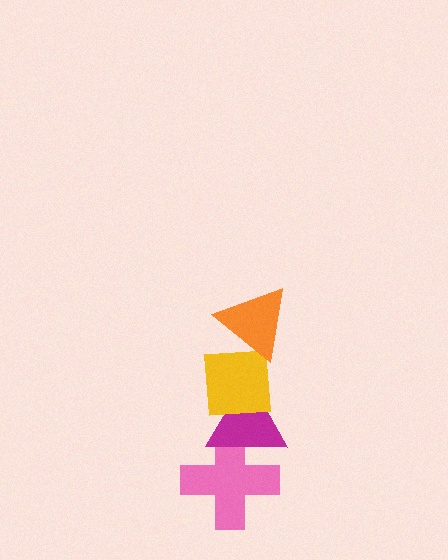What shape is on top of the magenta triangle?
The yellow square is on top of the magenta triangle.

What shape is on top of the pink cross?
The magenta triangle is on top of the pink cross.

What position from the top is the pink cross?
The pink cross is 4th from the top.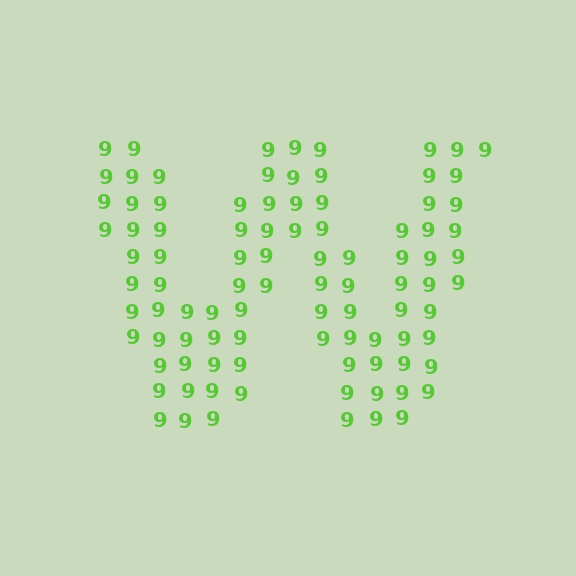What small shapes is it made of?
It is made of small digit 9's.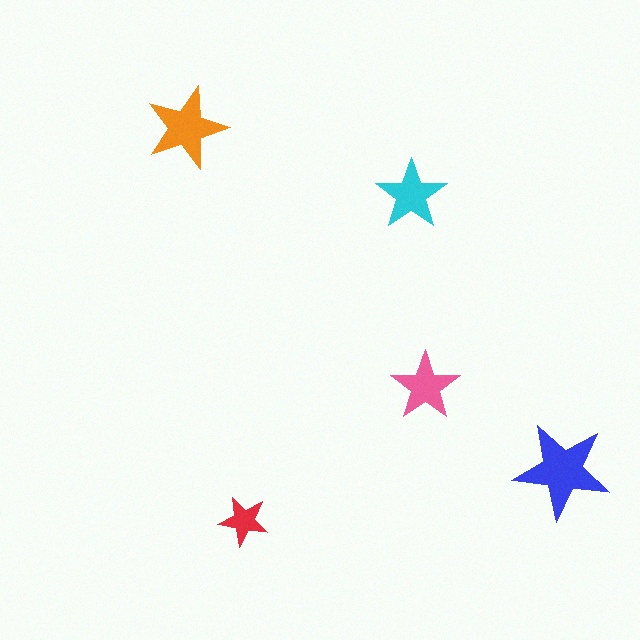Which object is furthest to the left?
The orange star is leftmost.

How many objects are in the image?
There are 5 objects in the image.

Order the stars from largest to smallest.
the blue one, the orange one, the cyan one, the pink one, the red one.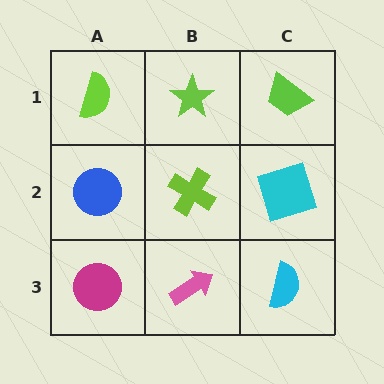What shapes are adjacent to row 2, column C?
A lime trapezoid (row 1, column C), a cyan semicircle (row 3, column C), a lime cross (row 2, column B).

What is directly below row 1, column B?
A lime cross.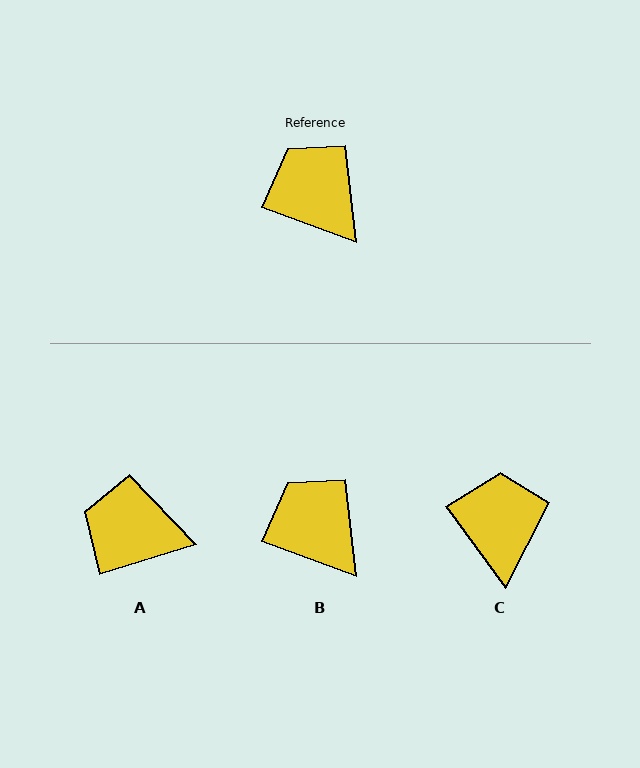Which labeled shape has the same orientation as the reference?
B.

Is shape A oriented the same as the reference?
No, it is off by about 37 degrees.